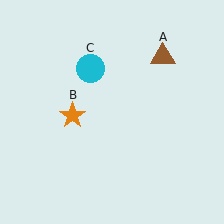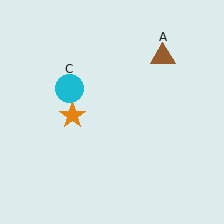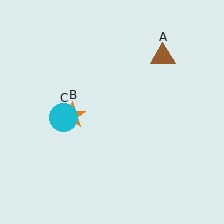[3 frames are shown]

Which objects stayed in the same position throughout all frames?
Brown triangle (object A) and orange star (object B) remained stationary.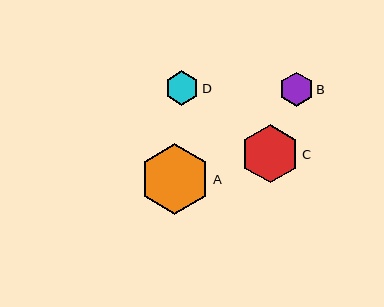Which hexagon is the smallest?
Hexagon B is the smallest with a size of approximately 34 pixels.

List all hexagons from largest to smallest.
From largest to smallest: A, C, D, B.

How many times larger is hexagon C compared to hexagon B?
Hexagon C is approximately 1.7 times the size of hexagon B.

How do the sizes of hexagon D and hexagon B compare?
Hexagon D and hexagon B are approximately the same size.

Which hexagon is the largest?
Hexagon A is the largest with a size of approximately 71 pixels.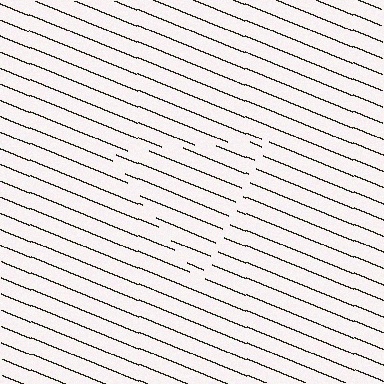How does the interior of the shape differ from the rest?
The interior of the shape contains the same grating, shifted by half a period — the contour is defined by the phase discontinuity where line-ends from the inner and outer gratings abut.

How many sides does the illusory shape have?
3 sides — the line-ends trace a triangle.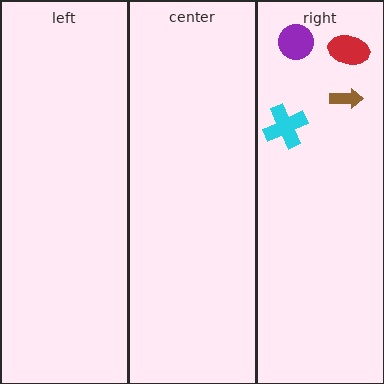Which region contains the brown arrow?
The right region.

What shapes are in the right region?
The red ellipse, the purple circle, the cyan cross, the brown arrow.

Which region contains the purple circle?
The right region.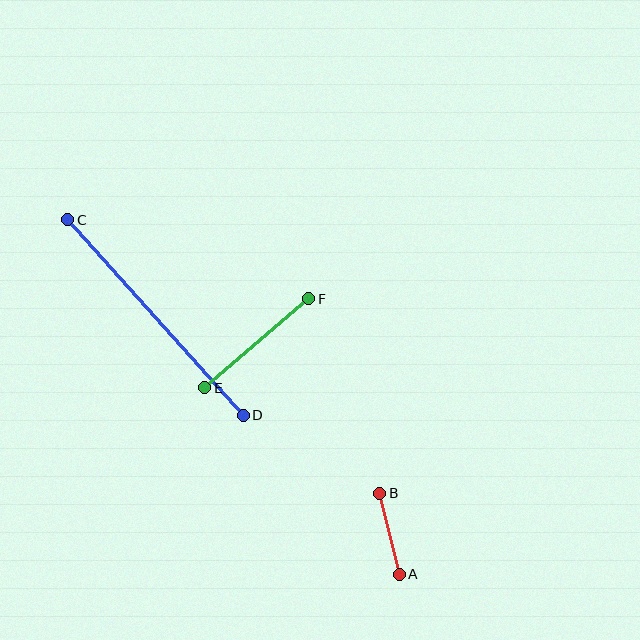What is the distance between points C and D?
The distance is approximately 262 pixels.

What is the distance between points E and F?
The distance is approximately 137 pixels.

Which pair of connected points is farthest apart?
Points C and D are farthest apart.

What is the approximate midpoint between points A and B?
The midpoint is at approximately (389, 534) pixels.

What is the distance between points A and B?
The distance is approximately 83 pixels.